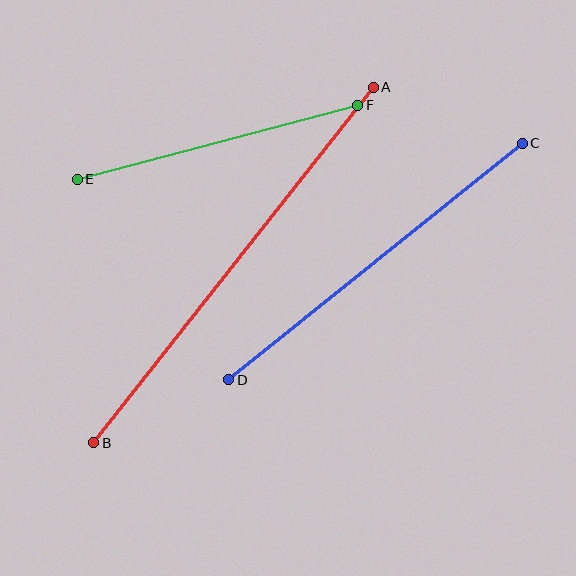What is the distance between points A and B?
The distance is approximately 452 pixels.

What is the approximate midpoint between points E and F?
The midpoint is at approximately (218, 142) pixels.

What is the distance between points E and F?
The distance is approximately 290 pixels.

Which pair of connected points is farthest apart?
Points A and B are farthest apart.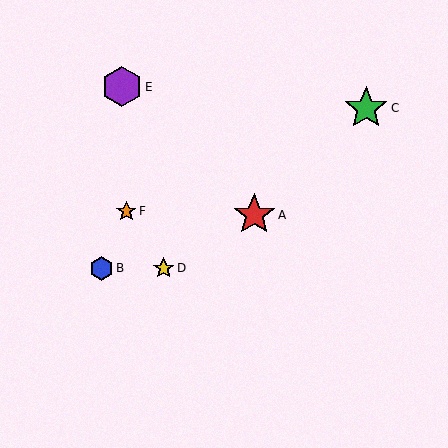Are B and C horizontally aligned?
No, B is at y≈268 and C is at y≈108.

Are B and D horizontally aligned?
Yes, both are at y≈268.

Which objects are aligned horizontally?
Objects B, D are aligned horizontally.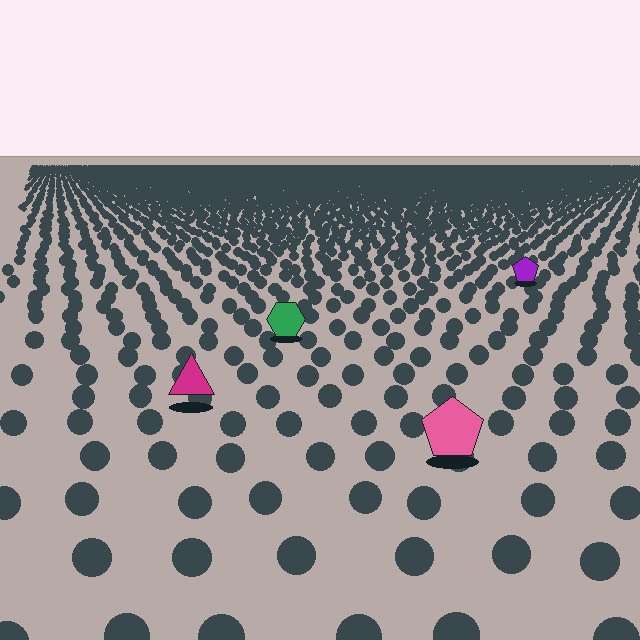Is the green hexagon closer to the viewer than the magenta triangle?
No. The magenta triangle is closer — you can tell from the texture gradient: the ground texture is coarser near it.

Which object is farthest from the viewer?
The purple pentagon is farthest from the viewer. It appears smaller and the ground texture around it is denser.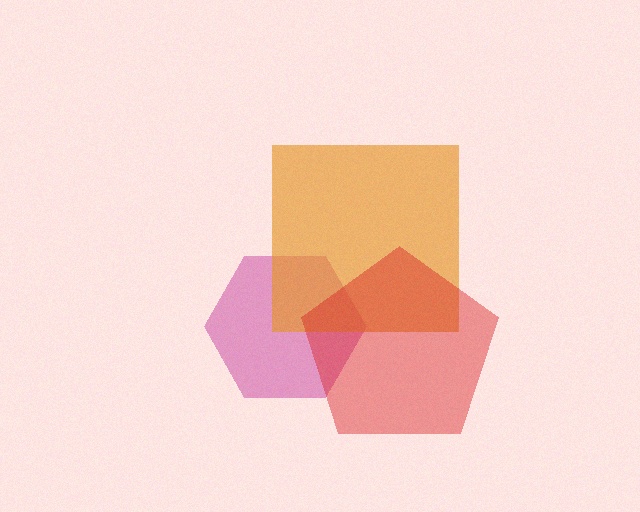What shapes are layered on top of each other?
The layered shapes are: a magenta hexagon, an orange square, a red pentagon.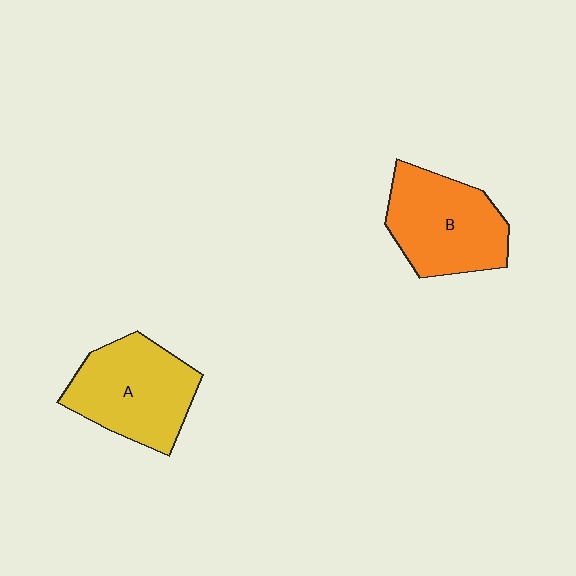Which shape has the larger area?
Shape A (yellow).